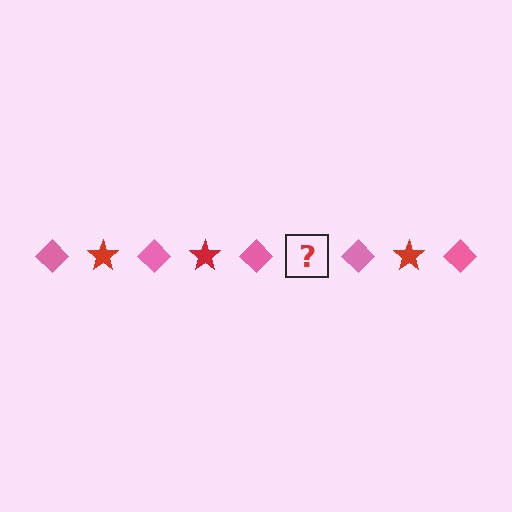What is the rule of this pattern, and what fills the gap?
The rule is that the pattern alternates between pink diamond and red star. The gap should be filled with a red star.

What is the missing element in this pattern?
The missing element is a red star.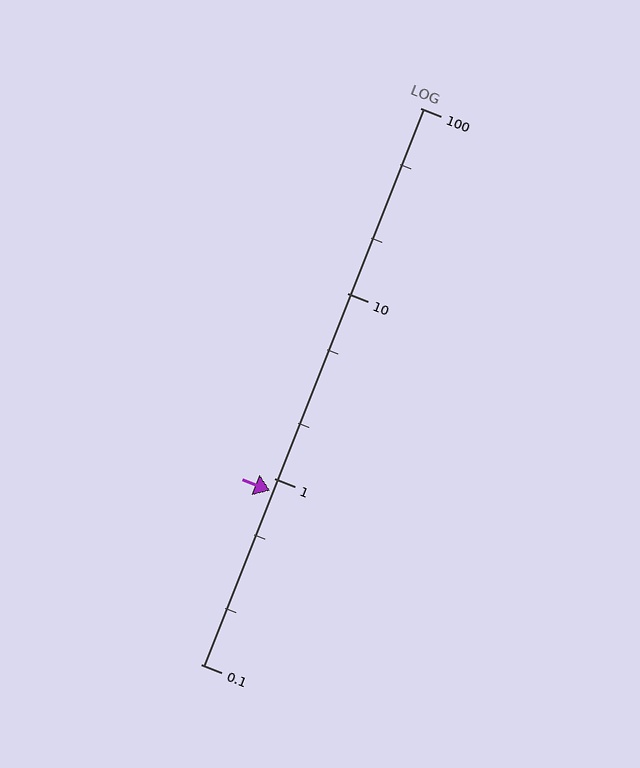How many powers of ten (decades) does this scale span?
The scale spans 3 decades, from 0.1 to 100.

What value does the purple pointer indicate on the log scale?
The pointer indicates approximately 0.86.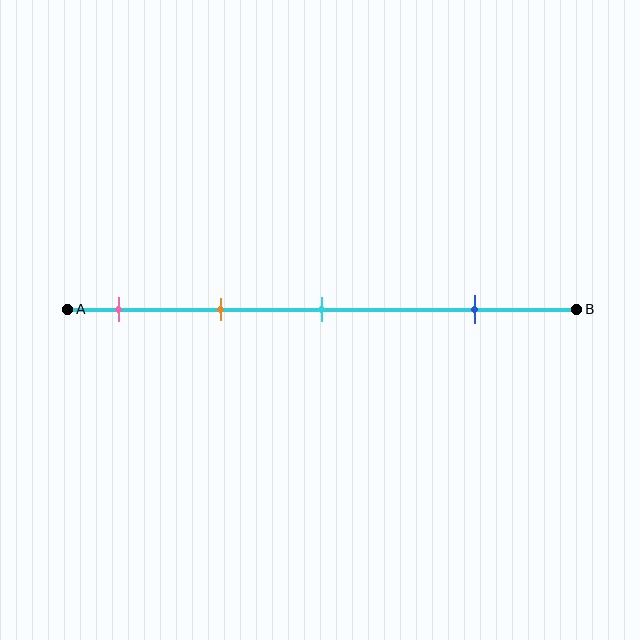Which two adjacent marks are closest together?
The pink and orange marks are the closest adjacent pair.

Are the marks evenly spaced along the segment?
No, the marks are not evenly spaced.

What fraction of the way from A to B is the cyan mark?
The cyan mark is approximately 50% (0.5) of the way from A to B.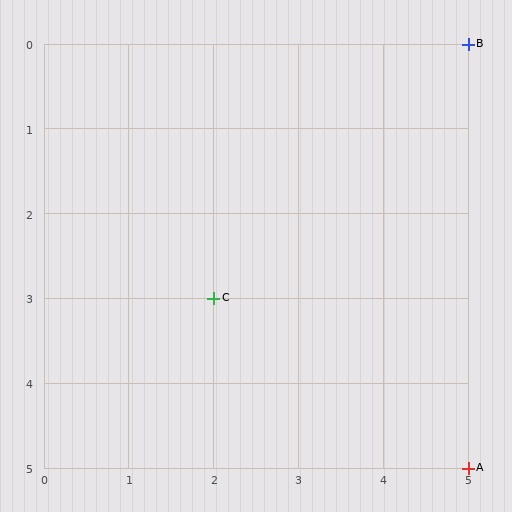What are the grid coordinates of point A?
Point A is at grid coordinates (5, 5).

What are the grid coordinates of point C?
Point C is at grid coordinates (2, 3).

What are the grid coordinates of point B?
Point B is at grid coordinates (5, 0).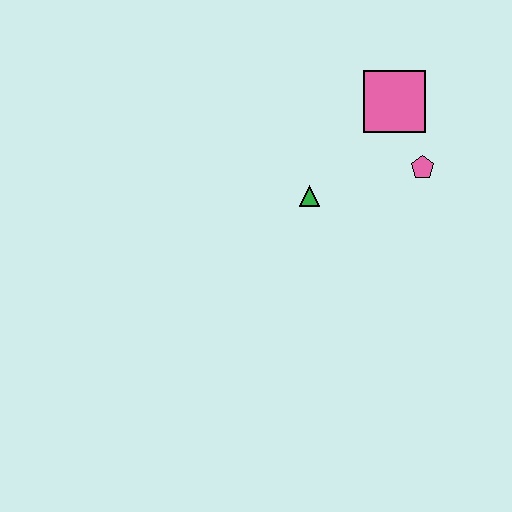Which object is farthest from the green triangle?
The pink square is farthest from the green triangle.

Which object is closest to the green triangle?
The pink pentagon is closest to the green triangle.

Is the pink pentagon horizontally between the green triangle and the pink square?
No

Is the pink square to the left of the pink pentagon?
Yes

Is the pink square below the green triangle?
No